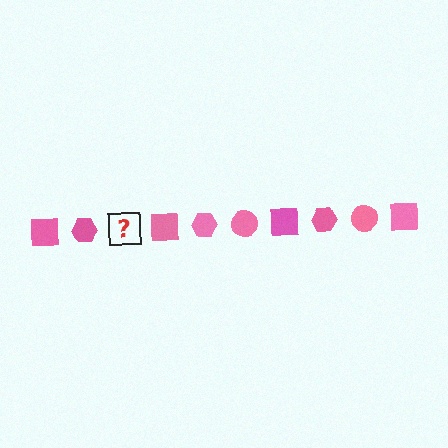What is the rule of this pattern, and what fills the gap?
The rule is that the pattern cycles through square, hexagon, circle shapes in pink. The gap should be filled with a pink circle.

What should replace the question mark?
The question mark should be replaced with a pink circle.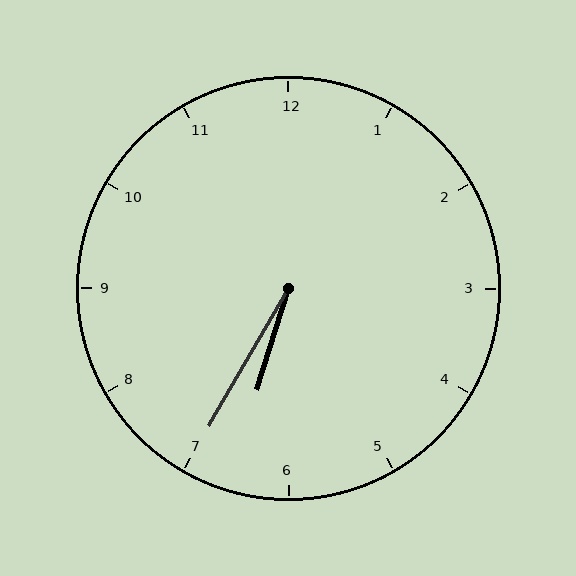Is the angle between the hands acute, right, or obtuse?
It is acute.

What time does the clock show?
6:35.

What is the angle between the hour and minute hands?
Approximately 12 degrees.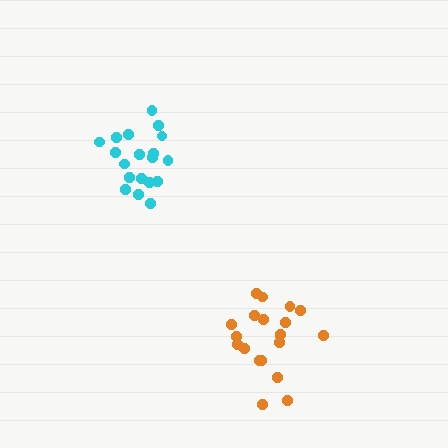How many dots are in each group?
Group 1: 20 dots, Group 2: 19 dots (39 total).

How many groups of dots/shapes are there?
There are 2 groups.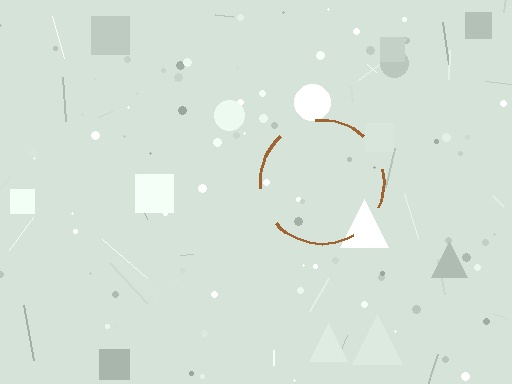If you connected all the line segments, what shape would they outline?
They would outline a circle.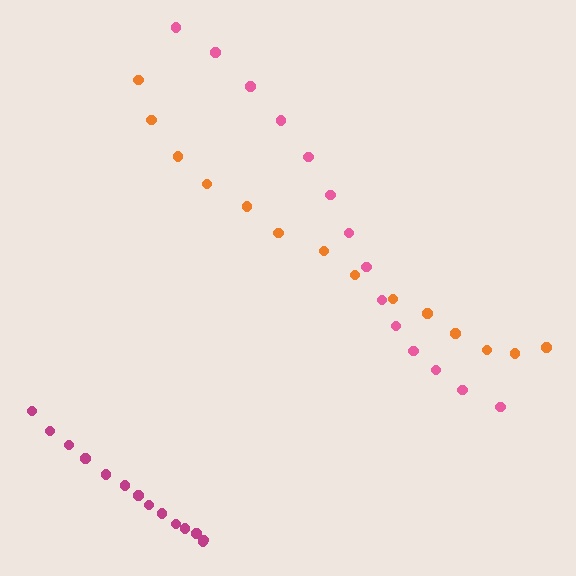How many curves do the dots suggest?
There are 3 distinct paths.